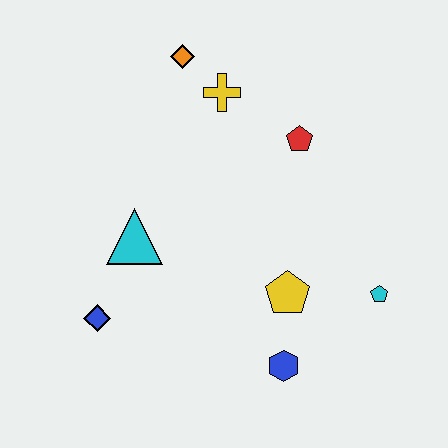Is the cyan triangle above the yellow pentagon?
Yes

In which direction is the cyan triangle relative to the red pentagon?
The cyan triangle is to the left of the red pentagon.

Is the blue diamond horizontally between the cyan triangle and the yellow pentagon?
No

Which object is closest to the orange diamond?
The yellow cross is closest to the orange diamond.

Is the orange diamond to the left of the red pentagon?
Yes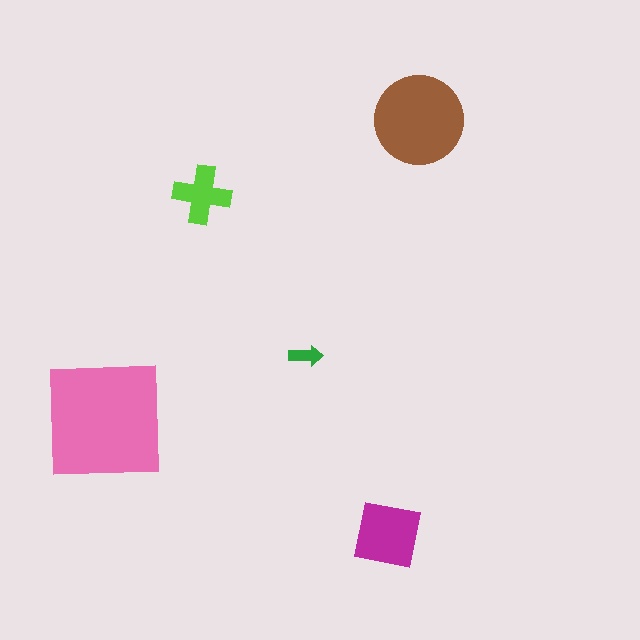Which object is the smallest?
The green arrow.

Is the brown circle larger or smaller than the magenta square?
Larger.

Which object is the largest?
The pink square.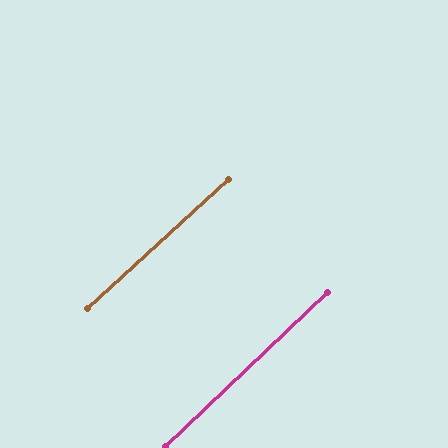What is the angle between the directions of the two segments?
Approximately 1 degree.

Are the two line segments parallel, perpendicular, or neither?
Parallel — their directions differ by only 1.0°.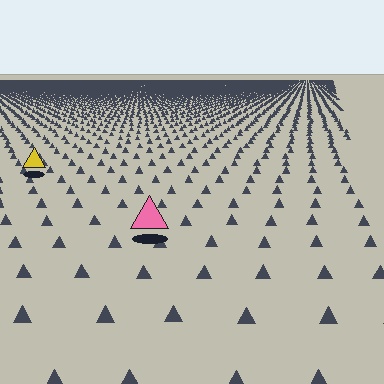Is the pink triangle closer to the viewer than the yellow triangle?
Yes. The pink triangle is closer — you can tell from the texture gradient: the ground texture is coarser near it.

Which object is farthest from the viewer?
The yellow triangle is farthest from the viewer. It appears smaller and the ground texture around it is denser.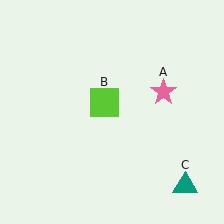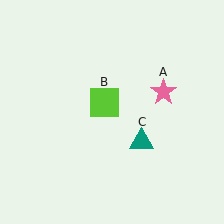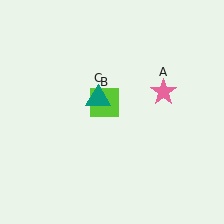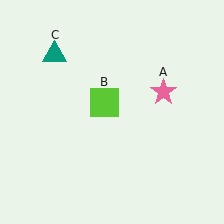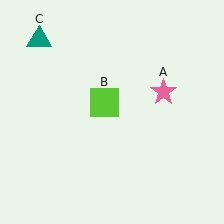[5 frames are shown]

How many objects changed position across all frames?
1 object changed position: teal triangle (object C).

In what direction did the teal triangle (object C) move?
The teal triangle (object C) moved up and to the left.